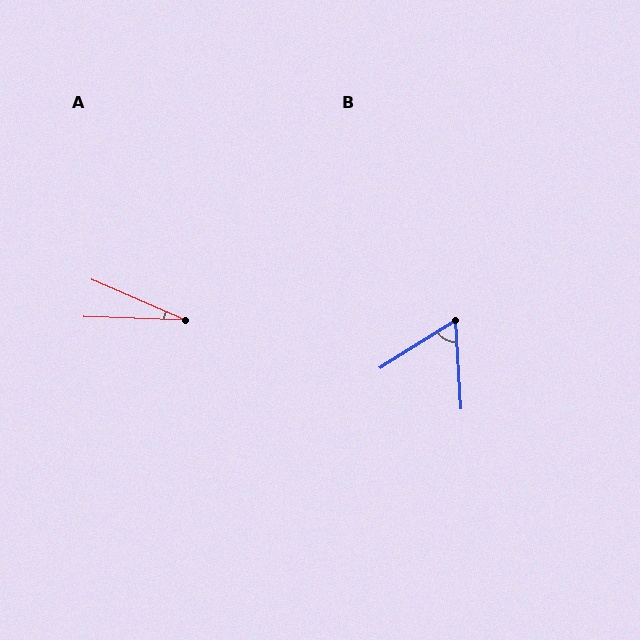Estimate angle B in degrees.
Approximately 62 degrees.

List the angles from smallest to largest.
A (22°), B (62°).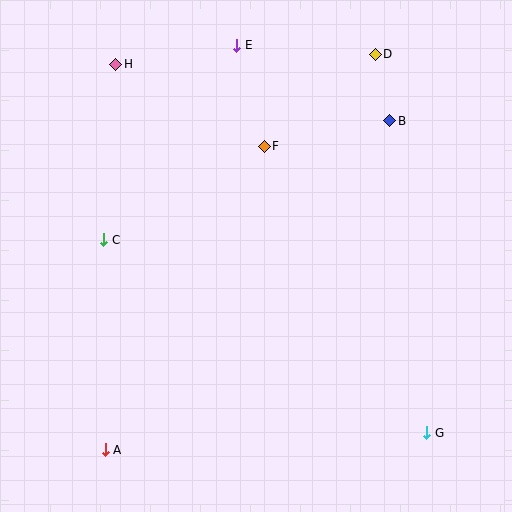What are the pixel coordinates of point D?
Point D is at (375, 54).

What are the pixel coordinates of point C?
Point C is at (104, 240).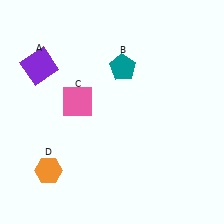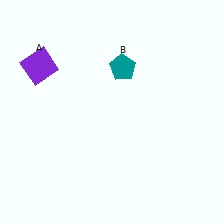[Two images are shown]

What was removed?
The pink square (C), the orange hexagon (D) were removed in Image 2.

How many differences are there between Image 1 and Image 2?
There are 2 differences between the two images.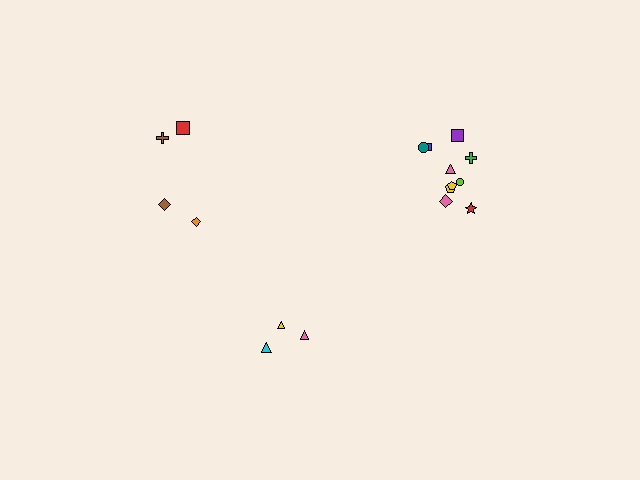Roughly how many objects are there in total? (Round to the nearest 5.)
Roughly 15 objects in total.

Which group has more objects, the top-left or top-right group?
The top-right group.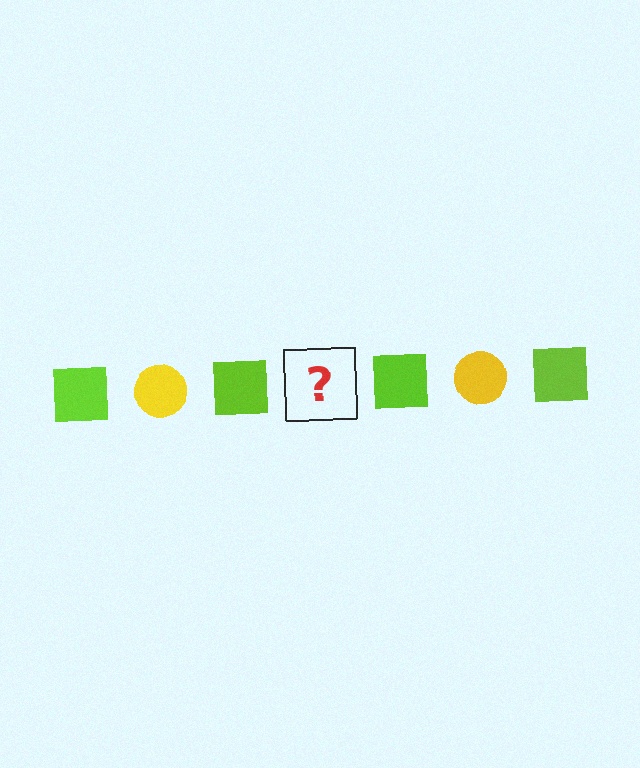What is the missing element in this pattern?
The missing element is a yellow circle.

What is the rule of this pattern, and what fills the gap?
The rule is that the pattern alternates between lime square and yellow circle. The gap should be filled with a yellow circle.